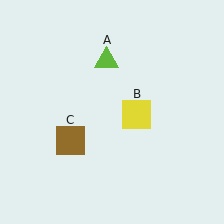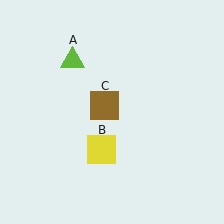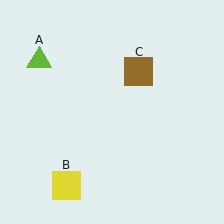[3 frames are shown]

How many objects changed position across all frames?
3 objects changed position: lime triangle (object A), yellow square (object B), brown square (object C).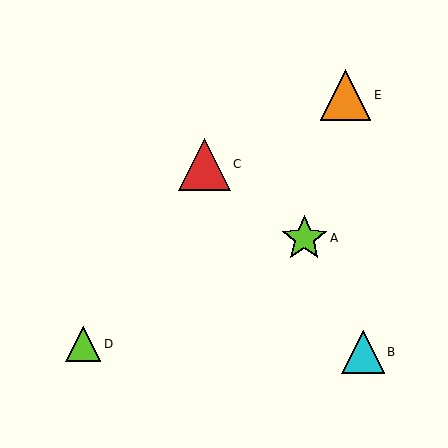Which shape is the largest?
The red triangle (labeled C) is the largest.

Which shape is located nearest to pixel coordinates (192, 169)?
The red triangle (labeled C) at (205, 164) is nearest to that location.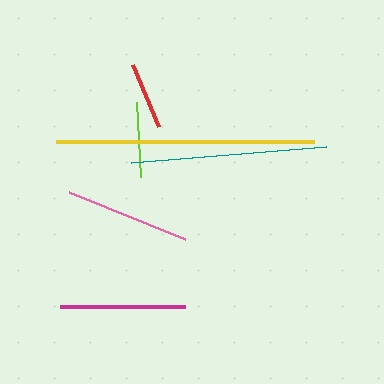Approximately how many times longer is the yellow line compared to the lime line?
The yellow line is approximately 3.4 times the length of the lime line.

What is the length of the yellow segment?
The yellow segment is approximately 259 pixels long.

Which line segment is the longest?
The yellow line is the longest at approximately 259 pixels.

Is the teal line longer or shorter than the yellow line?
The yellow line is longer than the teal line.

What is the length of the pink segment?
The pink segment is approximately 125 pixels long.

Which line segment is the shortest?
The red line is the shortest at approximately 67 pixels.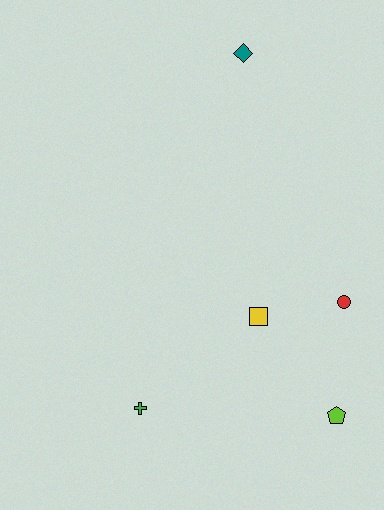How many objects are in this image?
There are 5 objects.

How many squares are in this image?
There is 1 square.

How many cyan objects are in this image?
There are no cyan objects.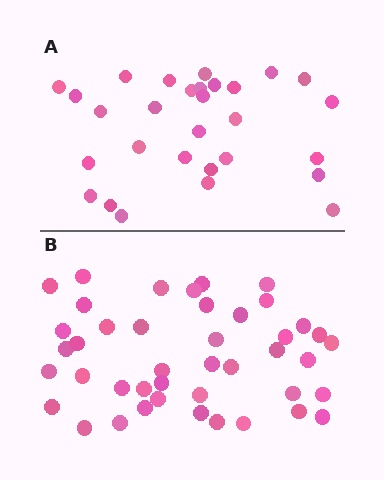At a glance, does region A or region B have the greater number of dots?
Region B (the bottom region) has more dots.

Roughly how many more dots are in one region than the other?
Region B has approximately 15 more dots than region A.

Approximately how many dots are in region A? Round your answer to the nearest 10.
About 30 dots. (The exact count is 29, which rounds to 30.)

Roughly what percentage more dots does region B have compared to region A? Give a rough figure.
About 50% more.